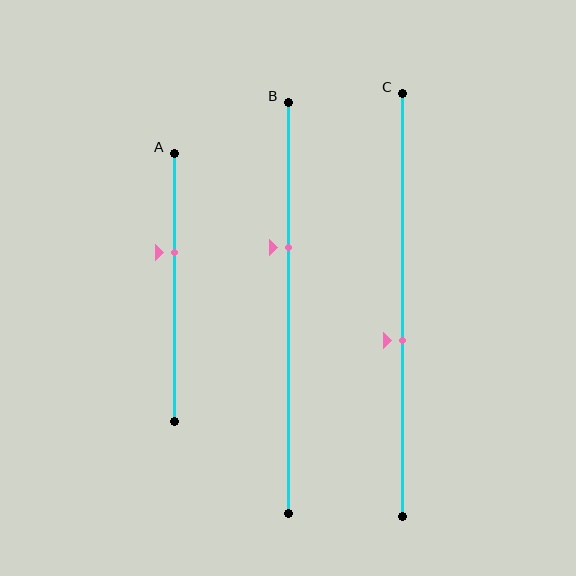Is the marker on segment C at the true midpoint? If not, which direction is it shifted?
No, the marker on segment C is shifted downward by about 8% of the segment length.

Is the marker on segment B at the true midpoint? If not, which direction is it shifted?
No, the marker on segment B is shifted upward by about 15% of the segment length.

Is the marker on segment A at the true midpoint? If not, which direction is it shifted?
No, the marker on segment A is shifted upward by about 13% of the segment length.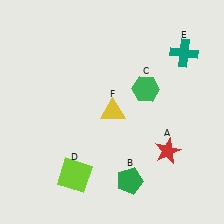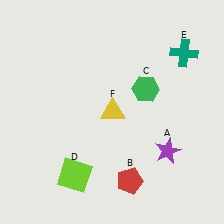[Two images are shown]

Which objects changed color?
A changed from red to purple. B changed from green to red.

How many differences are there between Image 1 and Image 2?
There are 2 differences between the two images.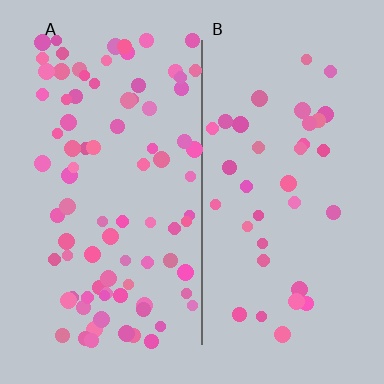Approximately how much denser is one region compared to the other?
Approximately 2.4× — region A over region B.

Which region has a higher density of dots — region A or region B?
A (the left).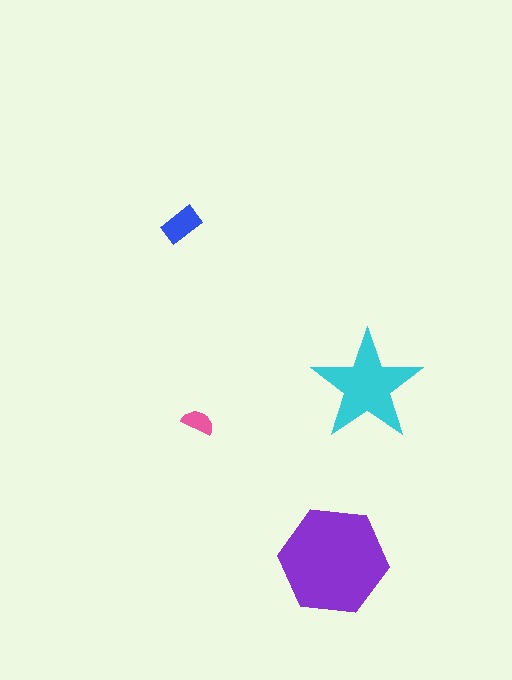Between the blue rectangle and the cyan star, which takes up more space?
The cyan star.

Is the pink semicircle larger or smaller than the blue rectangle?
Smaller.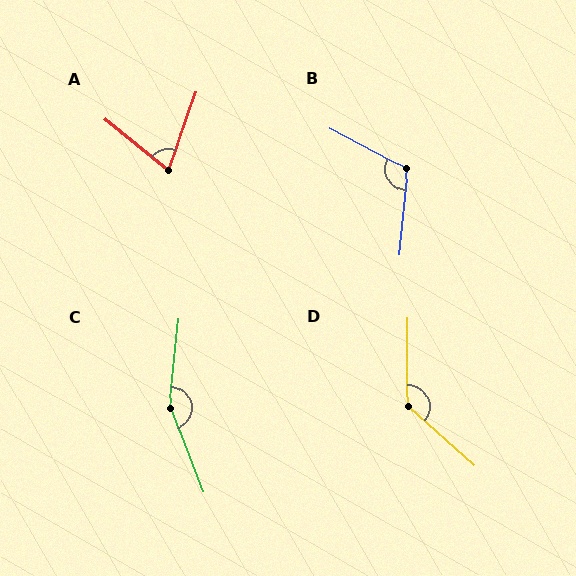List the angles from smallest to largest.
A (70°), B (113°), D (132°), C (153°).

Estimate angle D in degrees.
Approximately 132 degrees.